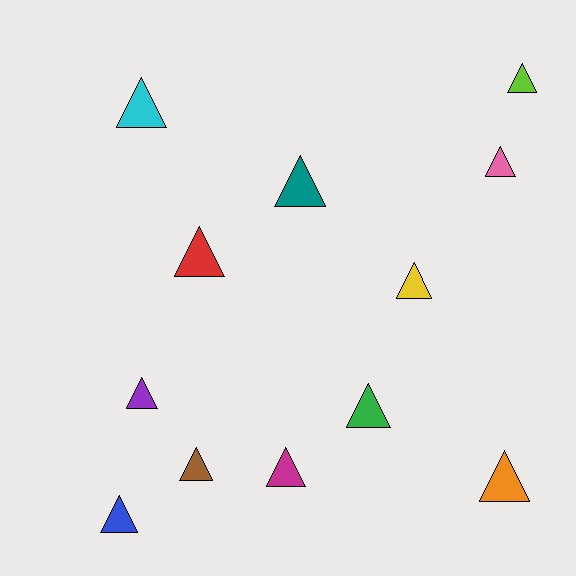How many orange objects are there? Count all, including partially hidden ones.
There is 1 orange object.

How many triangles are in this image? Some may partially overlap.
There are 12 triangles.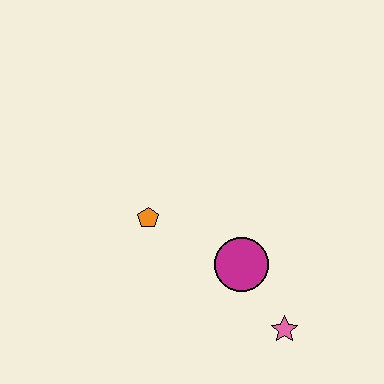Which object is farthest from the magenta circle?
The orange pentagon is farthest from the magenta circle.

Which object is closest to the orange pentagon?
The magenta circle is closest to the orange pentagon.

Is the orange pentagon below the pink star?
No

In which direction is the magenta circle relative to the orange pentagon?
The magenta circle is to the right of the orange pentagon.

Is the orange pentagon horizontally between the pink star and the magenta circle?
No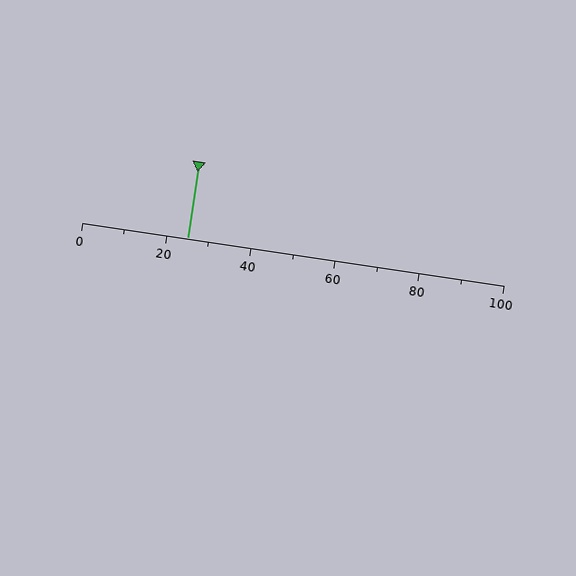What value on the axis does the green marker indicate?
The marker indicates approximately 25.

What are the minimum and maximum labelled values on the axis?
The axis runs from 0 to 100.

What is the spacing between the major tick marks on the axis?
The major ticks are spaced 20 apart.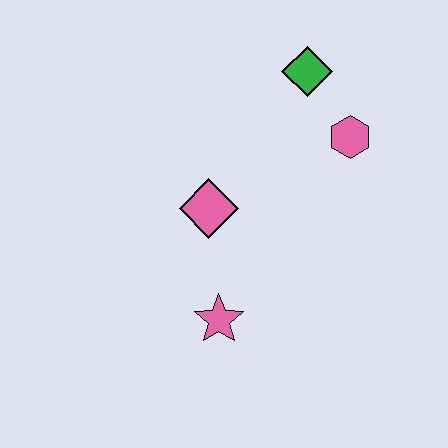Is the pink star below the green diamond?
Yes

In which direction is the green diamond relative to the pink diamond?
The green diamond is above the pink diamond.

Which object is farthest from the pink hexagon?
The pink star is farthest from the pink hexagon.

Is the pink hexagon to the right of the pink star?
Yes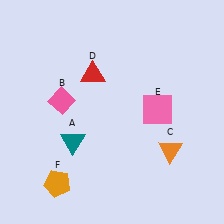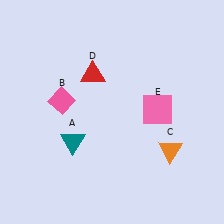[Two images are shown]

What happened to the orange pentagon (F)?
The orange pentagon (F) was removed in Image 2. It was in the bottom-left area of Image 1.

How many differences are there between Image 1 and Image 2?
There is 1 difference between the two images.